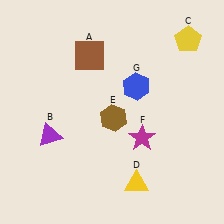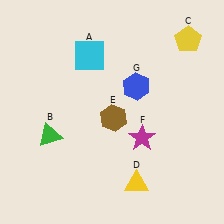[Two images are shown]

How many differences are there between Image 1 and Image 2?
There are 2 differences between the two images.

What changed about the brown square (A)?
In Image 1, A is brown. In Image 2, it changed to cyan.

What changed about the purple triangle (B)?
In Image 1, B is purple. In Image 2, it changed to green.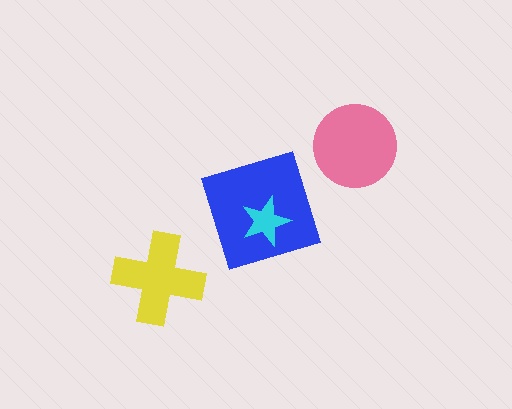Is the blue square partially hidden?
Yes, it is partially covered by another shape.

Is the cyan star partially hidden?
No, no other shape covers it.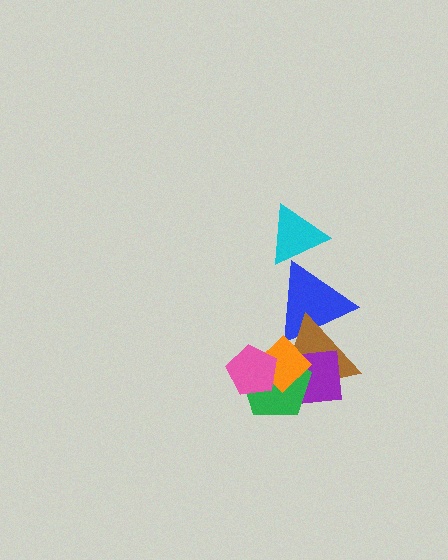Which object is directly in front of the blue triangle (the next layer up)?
The brown triangle is directly in front of the blue triangle.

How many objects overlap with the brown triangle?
5 objects overlap with the brown triangle.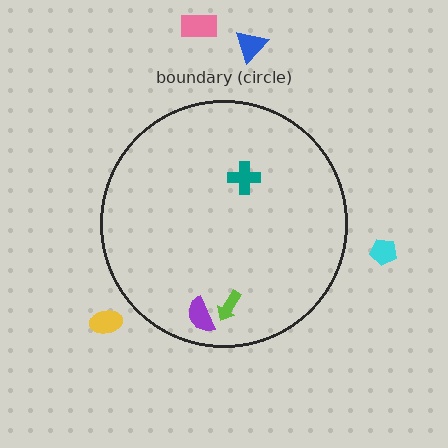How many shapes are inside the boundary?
3 inside, 4 outside.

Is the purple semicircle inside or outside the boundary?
Inside.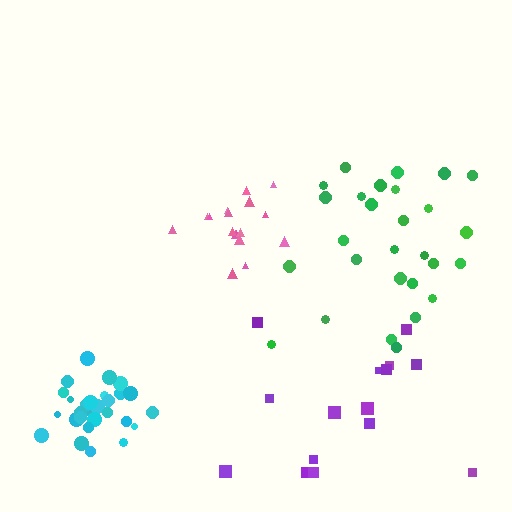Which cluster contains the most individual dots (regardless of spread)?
Cyan (29).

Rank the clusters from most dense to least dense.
cyan, pink, green, purple.